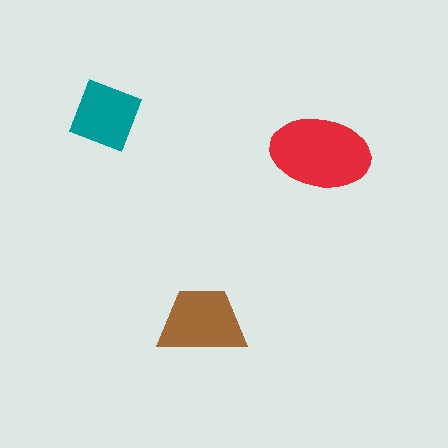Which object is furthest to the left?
The teal square is leftmost.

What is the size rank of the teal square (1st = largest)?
3rd.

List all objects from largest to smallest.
The red ellipse, the brown trapezoid, the teal square.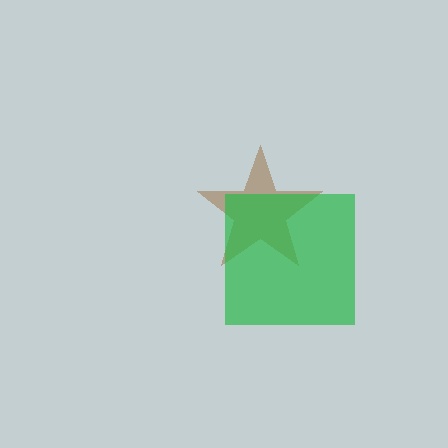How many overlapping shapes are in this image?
There are 2 overlapping shapes in the image.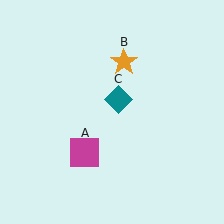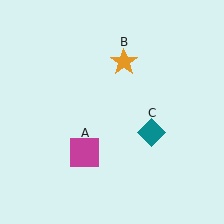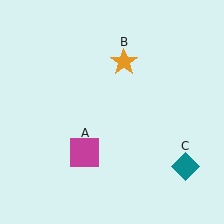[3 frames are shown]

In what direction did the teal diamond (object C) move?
The teal diamond (object C) moved down and to the right.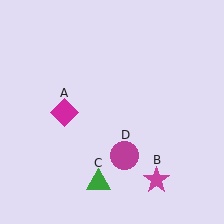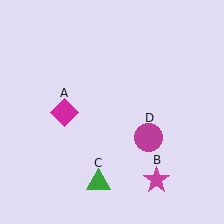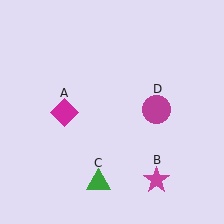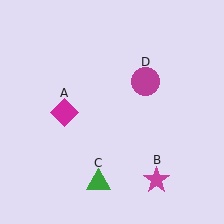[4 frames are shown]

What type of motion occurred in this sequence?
The magenta circle (object D) rotated counterclockwise around the center of the scene.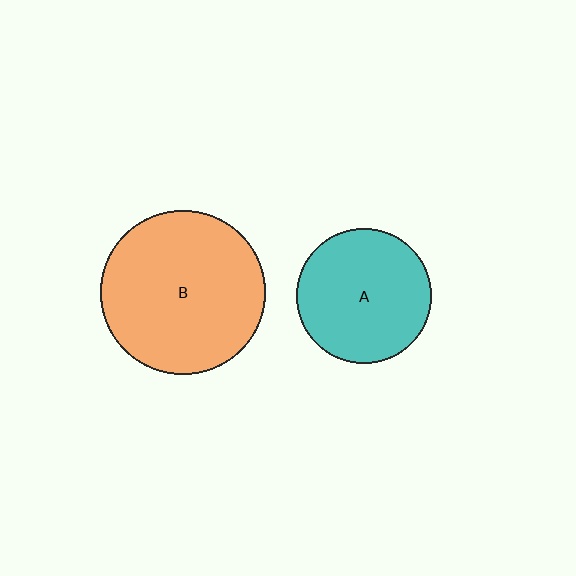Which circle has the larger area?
Circle B (orange).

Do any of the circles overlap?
No, none of the circles overlap.